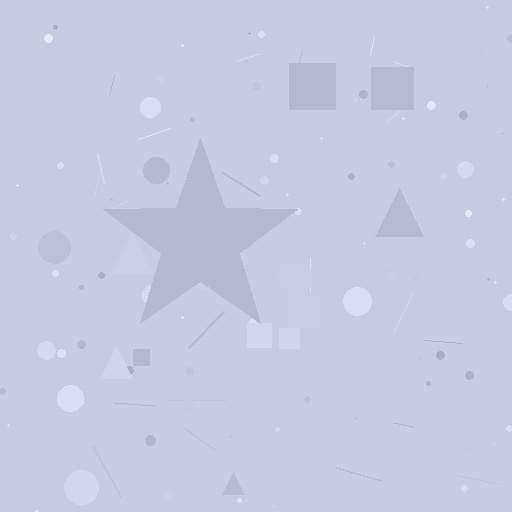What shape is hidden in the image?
A star is hidden in the image.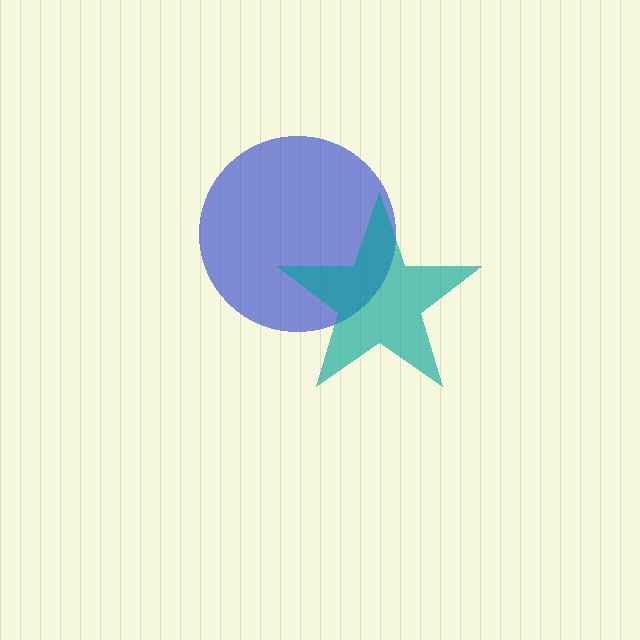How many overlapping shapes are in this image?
There are 2 overlapping shapes in the image.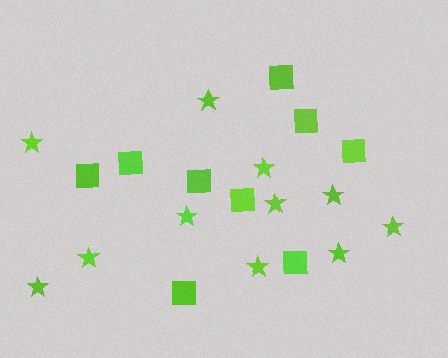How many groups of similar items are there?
There are 2 groups: one group of stars (11) and one group of squares (9).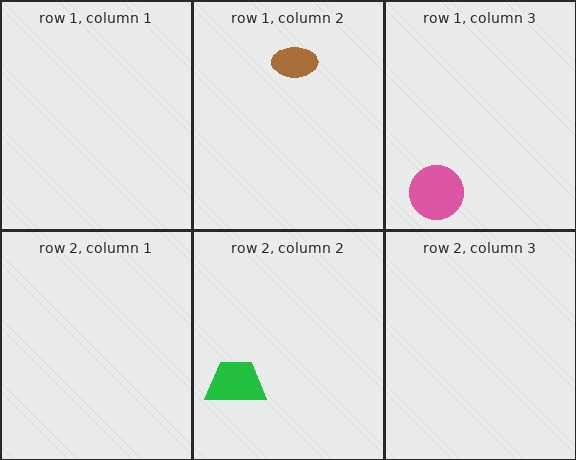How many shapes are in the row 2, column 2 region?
1.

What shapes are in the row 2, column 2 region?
The green trapezoid.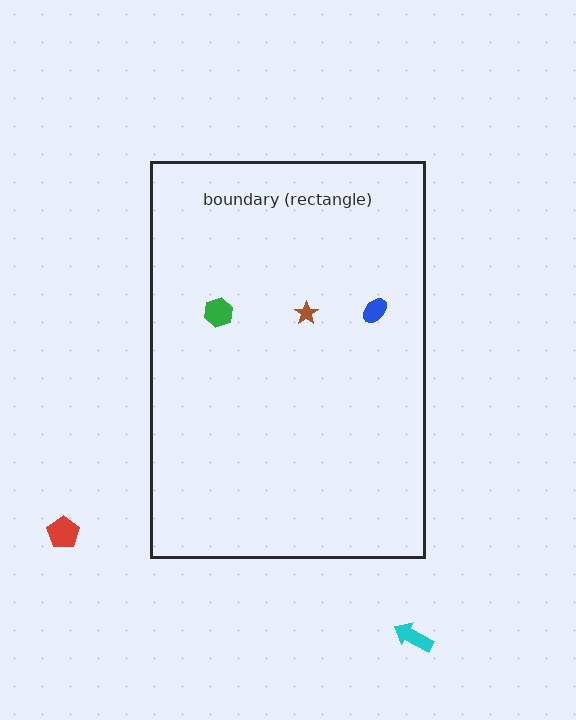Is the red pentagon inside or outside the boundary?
Outside.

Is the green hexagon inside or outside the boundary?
Inside.